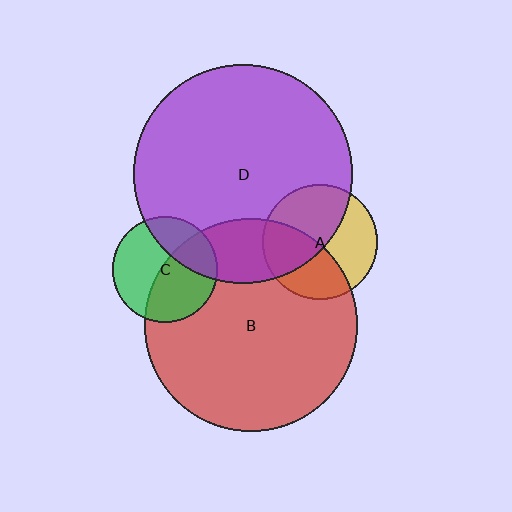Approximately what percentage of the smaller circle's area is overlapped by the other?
Approximately 30%.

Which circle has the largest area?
Circle D (purple).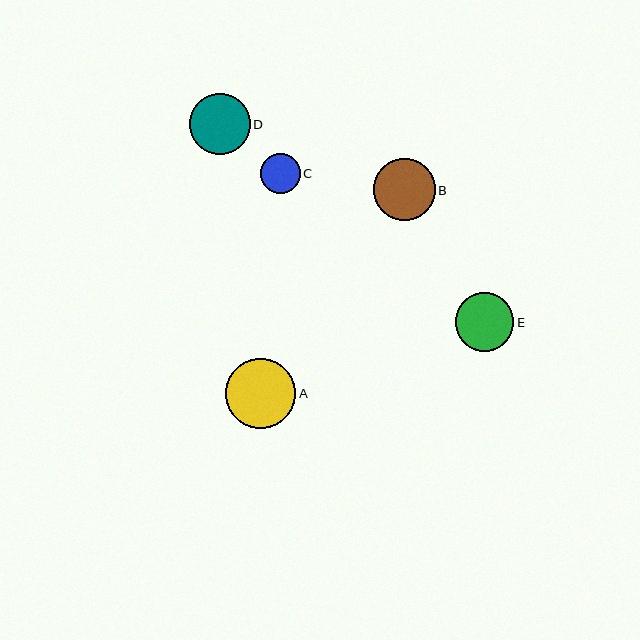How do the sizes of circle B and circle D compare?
Circle B and circle D are approximately the same size.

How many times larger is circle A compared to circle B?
Circle A is approximately 1.1 times the size of circle B.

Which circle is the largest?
Circle A is the largest with a size of approximately 70 pixels.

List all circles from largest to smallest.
From largest to smallest: A, B, D, E, C.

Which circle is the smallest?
Circle C is the smallest with a size of approximately 40 pixels.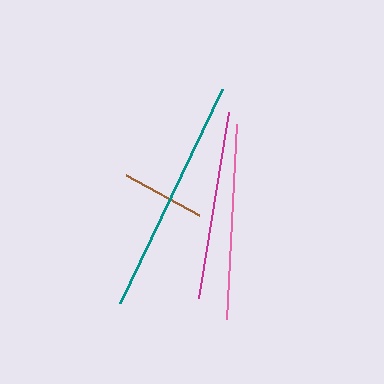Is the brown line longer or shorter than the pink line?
The pink line is longer than the brown line.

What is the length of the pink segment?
The pink segment is approximately 195 pixels long.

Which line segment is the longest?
The teal line is the longest at approximately 237 pixels.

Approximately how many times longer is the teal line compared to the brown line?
The teal line is approximately 2.8 times the length of the brown line.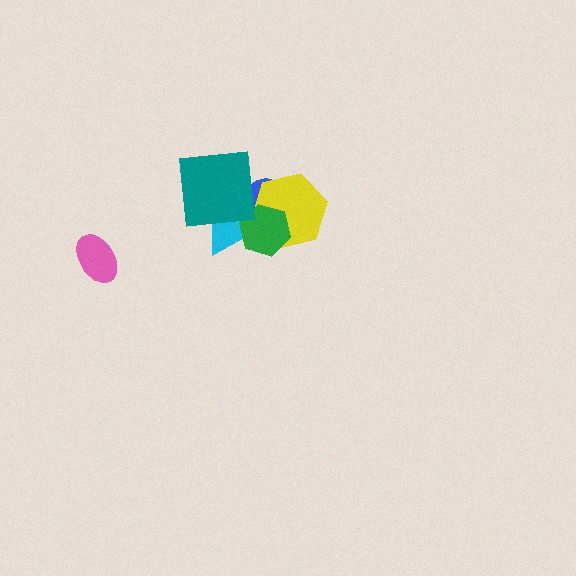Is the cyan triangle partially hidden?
Yes, it is partially covered by another shape.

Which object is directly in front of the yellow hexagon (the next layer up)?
The cyan triangle is directly in front of the yellow hexagon.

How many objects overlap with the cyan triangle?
4 objects overlap with the cyan triangle.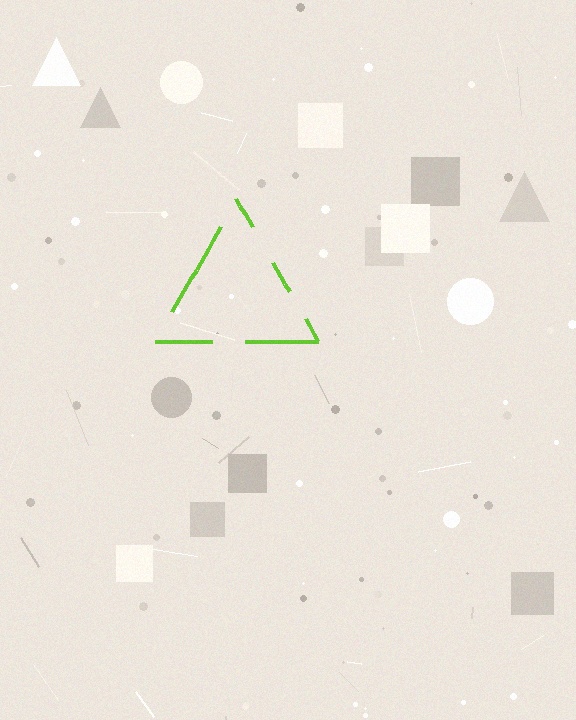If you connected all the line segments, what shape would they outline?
They would outline a triangle.